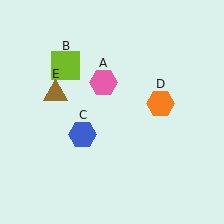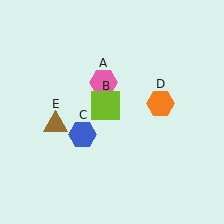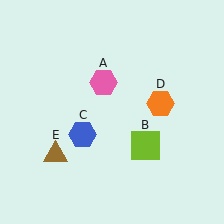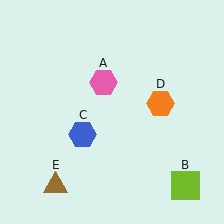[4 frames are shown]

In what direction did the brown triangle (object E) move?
The brown triangle (object E) moved down.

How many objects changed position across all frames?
2 objects changed position: lime square (object B), brown triangle (object E).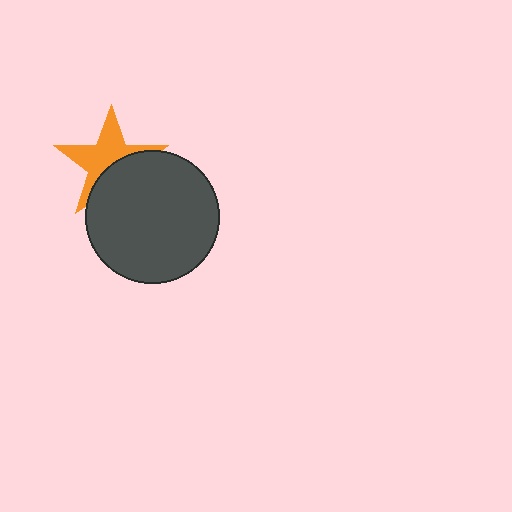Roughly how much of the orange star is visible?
About half of it is visible (roughly 56%).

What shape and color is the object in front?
The object in front is a dark gray circle.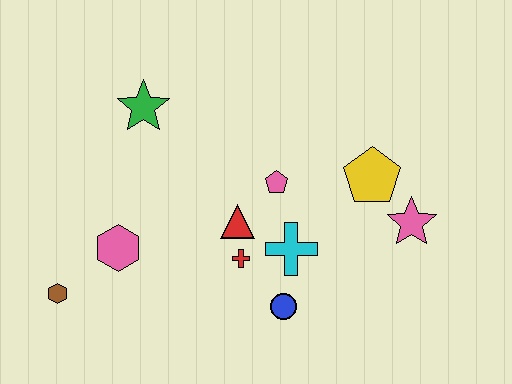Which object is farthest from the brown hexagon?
The pink star is farthest from the brown hexagon.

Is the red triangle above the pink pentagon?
No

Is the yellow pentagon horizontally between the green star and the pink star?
Yes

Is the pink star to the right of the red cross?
Yes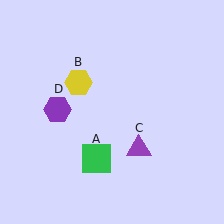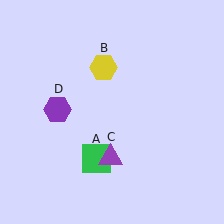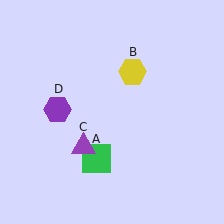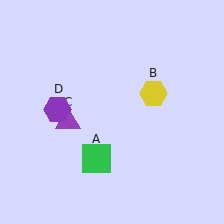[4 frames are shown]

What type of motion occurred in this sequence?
The yellow hexagon (object B), purple triangle (object C) rotated clockwise around the center of the scene.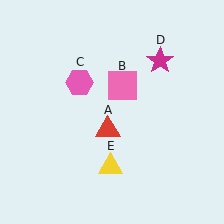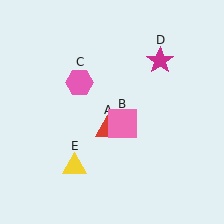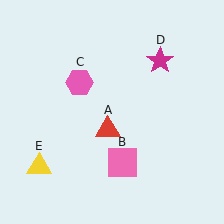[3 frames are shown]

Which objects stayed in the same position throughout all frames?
Red triangle (object A) and pink hexagon (object C) and magenta star (object D) remained stationary.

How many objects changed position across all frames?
2 objects changed position: pink square (object B), yellow triangle (object E).